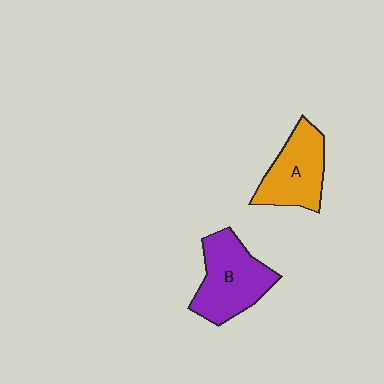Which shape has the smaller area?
Shape A (orange).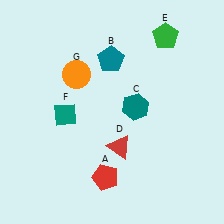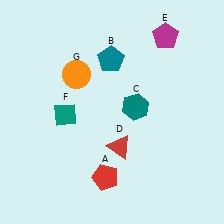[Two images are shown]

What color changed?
The pentagon (E) changed from green in Image 1 to magenta in Image 2.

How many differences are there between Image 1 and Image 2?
There is 1 difference between the two images.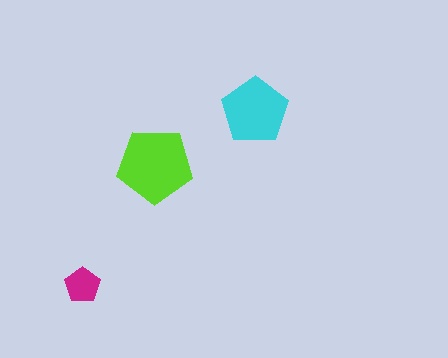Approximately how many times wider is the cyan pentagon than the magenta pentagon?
About 2 times wider.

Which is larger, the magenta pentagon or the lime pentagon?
The lime one.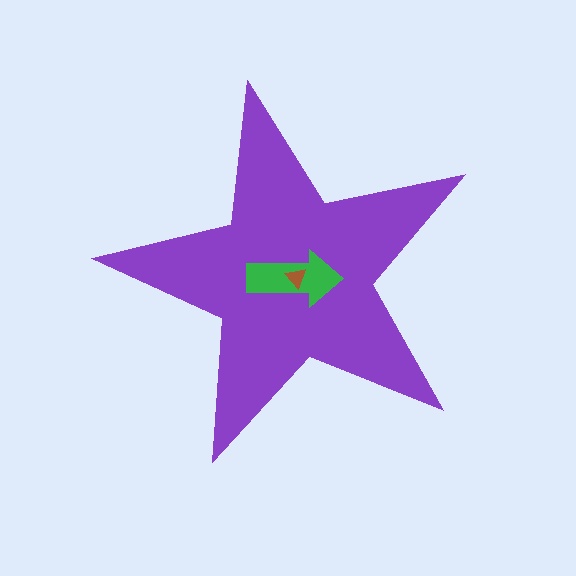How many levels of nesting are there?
3.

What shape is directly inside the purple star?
The green arrow.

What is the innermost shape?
The brown triangle.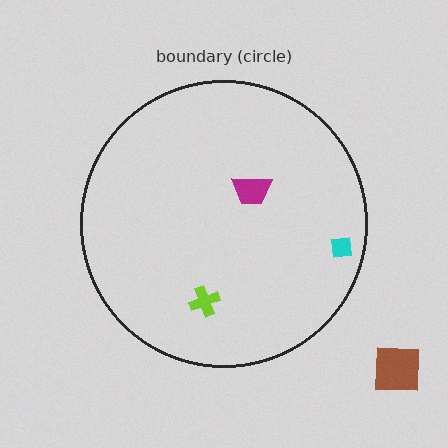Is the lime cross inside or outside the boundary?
Inside.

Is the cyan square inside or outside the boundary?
Inside.